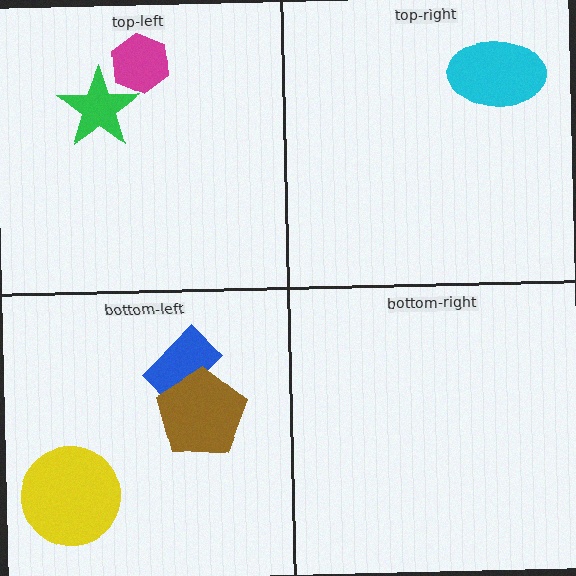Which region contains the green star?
The top-left region.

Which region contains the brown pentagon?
The bottom-left region.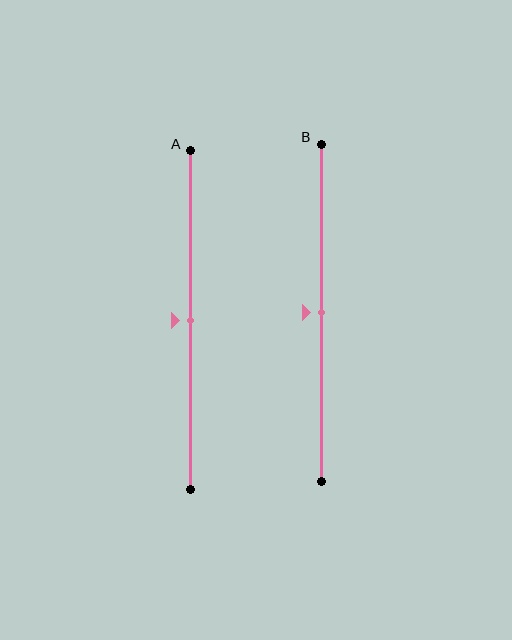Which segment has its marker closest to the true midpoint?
Segment A has its marker closest to the true midpoint.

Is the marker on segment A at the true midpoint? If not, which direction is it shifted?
Yes, the marker on segment A is at the true midpoint.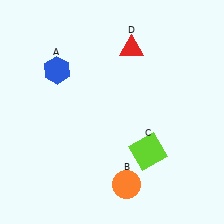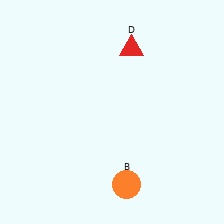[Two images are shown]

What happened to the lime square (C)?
The lime square (C) was removed in Image 2. It was in the bottom-right area of Image 1.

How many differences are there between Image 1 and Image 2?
There are 2 differences between the two images.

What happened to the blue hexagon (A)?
The blue hexagon (A) was removed in Image 2. It was in the top-left area of Image 1.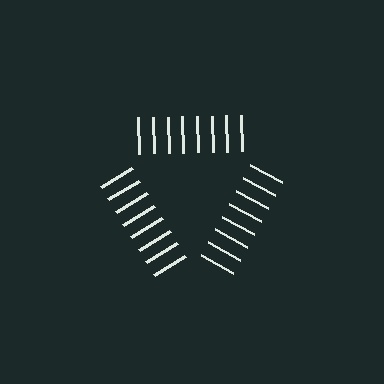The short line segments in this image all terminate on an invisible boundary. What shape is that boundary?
An illusory triangle — the line segments terminate on its edges but no continuous stroke is drawn.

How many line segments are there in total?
24 — 8 along each of the 3 edges.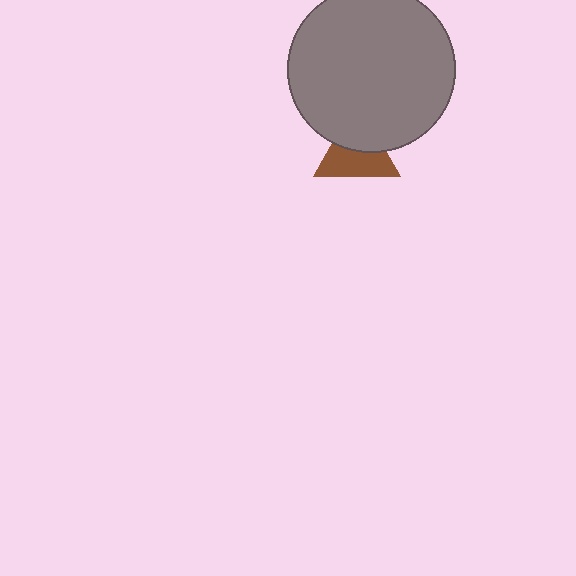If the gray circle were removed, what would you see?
You would see the complete brown triangle.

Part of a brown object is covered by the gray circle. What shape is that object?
It is a triangle.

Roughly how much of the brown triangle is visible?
About half of it is visible (roughly 57%).